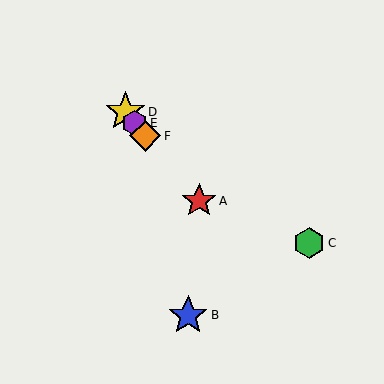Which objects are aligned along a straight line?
Objects A, D, E, F are aligned along a straight line.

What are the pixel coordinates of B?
Object B is at (188, 315).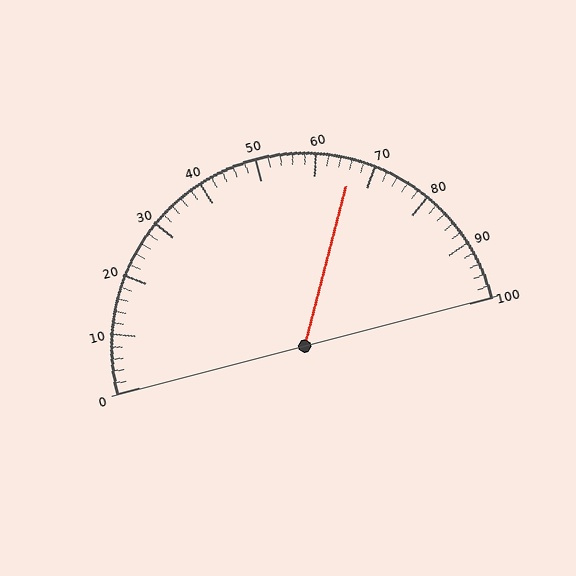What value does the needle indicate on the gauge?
The needle indicates approximately 66.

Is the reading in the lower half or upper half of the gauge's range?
The reading is in the upper half of the range (0 to 100).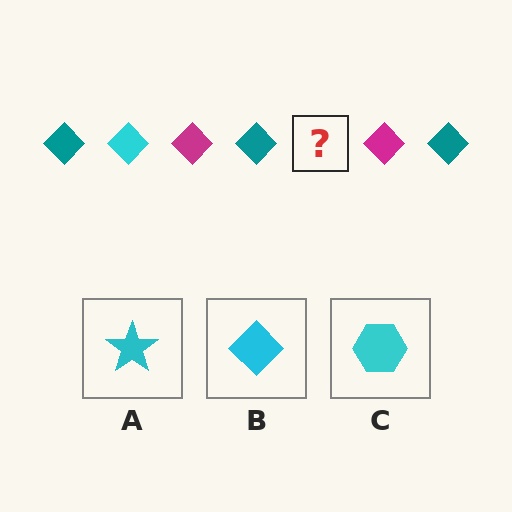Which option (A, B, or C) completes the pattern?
B.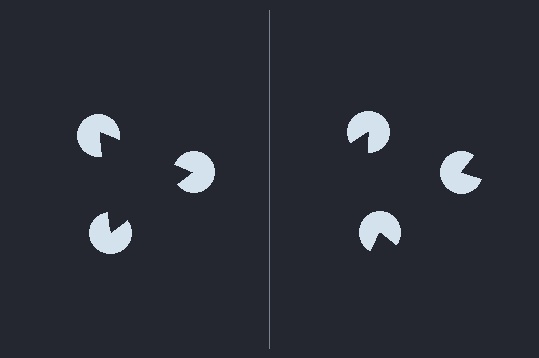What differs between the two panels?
The pac-man discs are positioned identically on both sides; only the wedge orientations differ. On the left they align to a triangle; on the right they are misaligned.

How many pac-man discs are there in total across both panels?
6 — 3 on each side.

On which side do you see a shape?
An illusory triangle appears on the left side. On the right side the wedge cuts are rotated, so no coherent shape forms.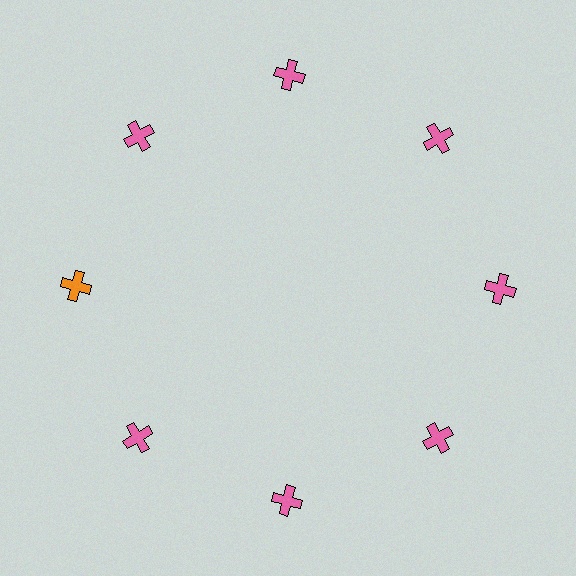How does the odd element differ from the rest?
It has a different color: orange instead of pink.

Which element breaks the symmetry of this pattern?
The orange cross at roughly the 9 o'clock position breaks the symmetry. All other shapes are pink crosses.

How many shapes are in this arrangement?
There are 8 shapes arranged in a ring pattern.